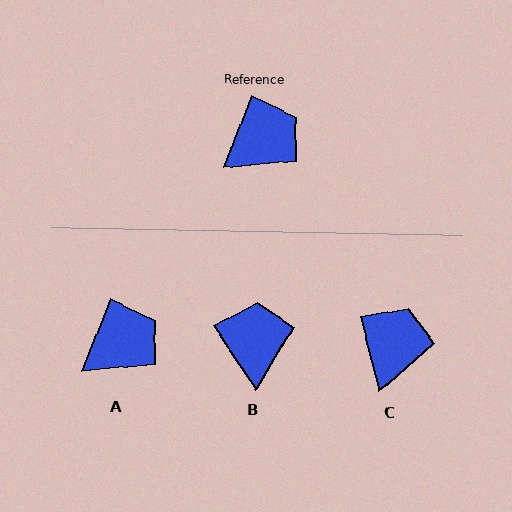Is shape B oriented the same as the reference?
No, it is off by about 55 degrees.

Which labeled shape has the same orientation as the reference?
A.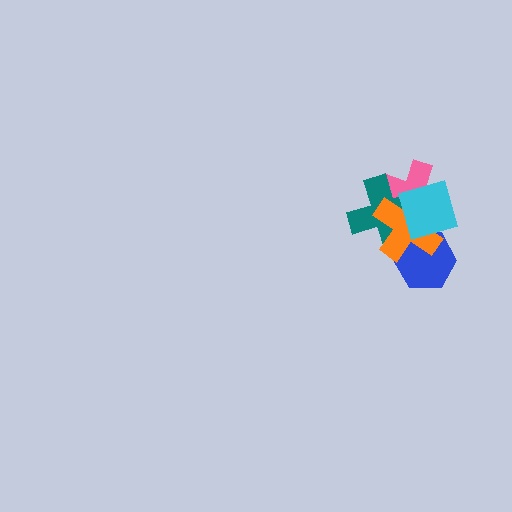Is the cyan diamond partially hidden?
No, no other shape covers it.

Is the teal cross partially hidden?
Yes, it is partially covered by another shape.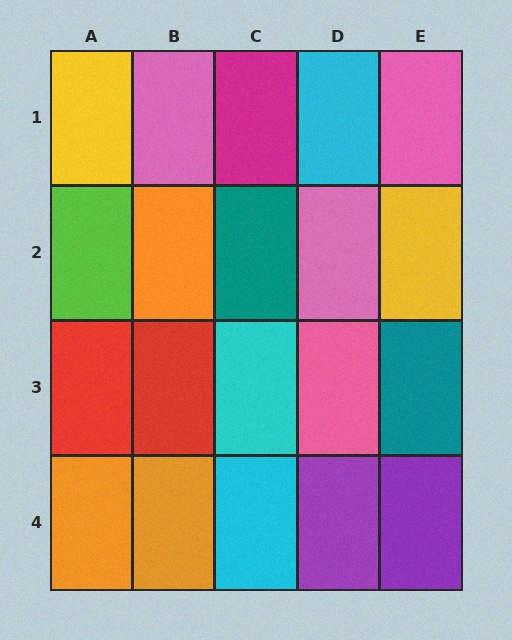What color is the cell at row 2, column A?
Lime.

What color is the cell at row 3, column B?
Red.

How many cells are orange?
3 cells are orange.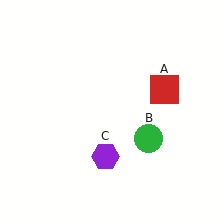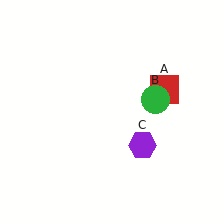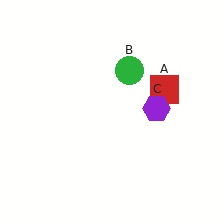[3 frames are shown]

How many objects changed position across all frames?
2 objects changed position: green circle (object B), purple hexagon (object C).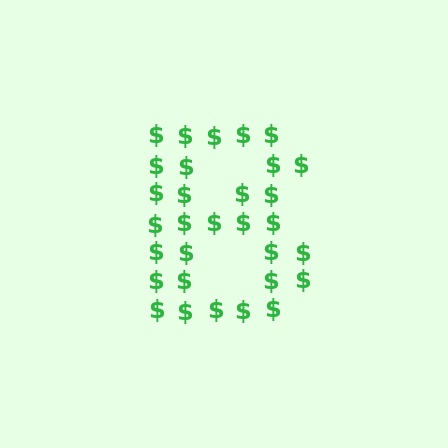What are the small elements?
The small elements are dollar signs.